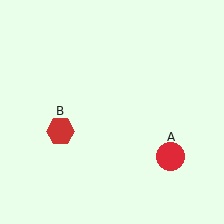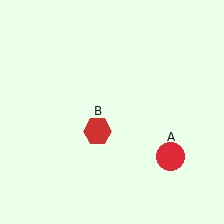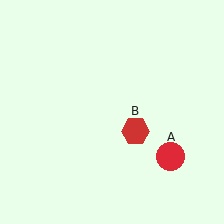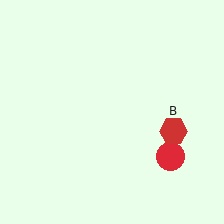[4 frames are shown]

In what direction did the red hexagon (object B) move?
The red hexagon (object B) moved right.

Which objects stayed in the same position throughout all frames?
Red circle (object A) remained stationary.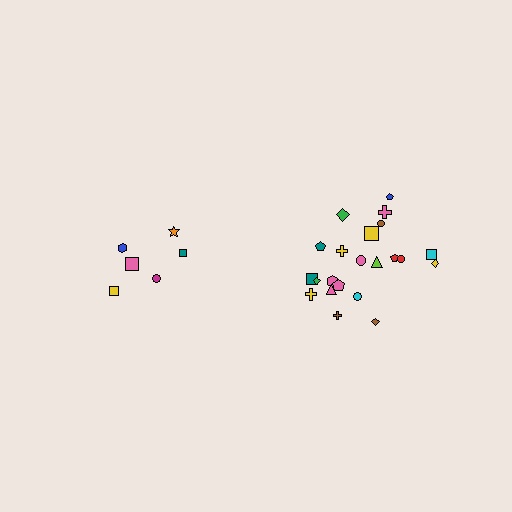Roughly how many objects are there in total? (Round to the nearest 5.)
Roughly 30 objects in total.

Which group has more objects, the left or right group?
The right group.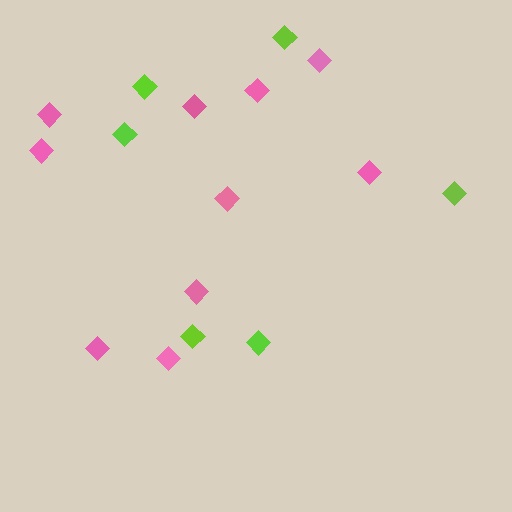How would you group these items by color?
There are 2 groups: one group of pink diamonds (10) and one group of lime diamonds (6).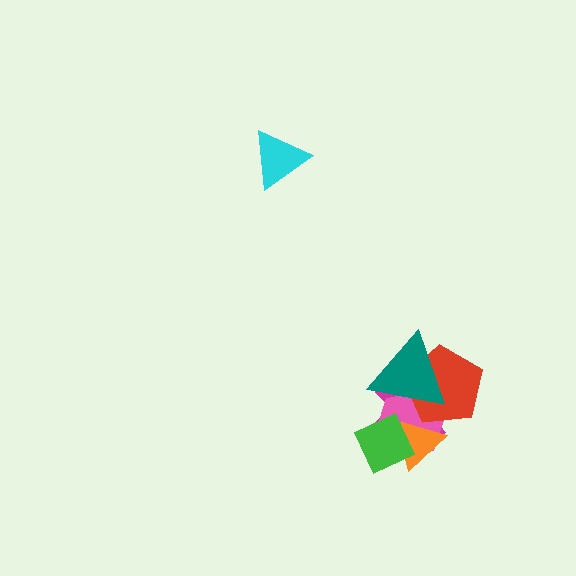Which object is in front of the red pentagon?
The teal triangle is in front of the red pentagon.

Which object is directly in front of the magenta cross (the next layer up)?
The pink hexagon is directly in front of the magenta cross.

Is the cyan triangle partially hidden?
No, no other shape covers it.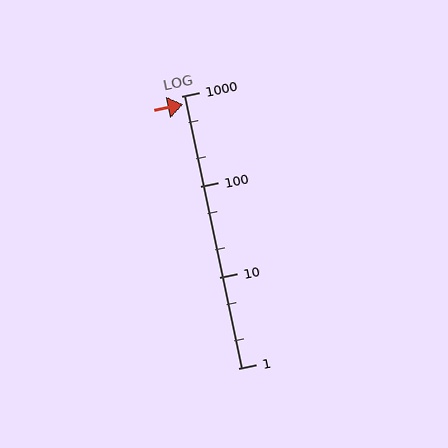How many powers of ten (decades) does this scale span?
The scale spans 3 decades, from 1 to 1000.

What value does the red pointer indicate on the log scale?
The pointer indicates approximately 800.